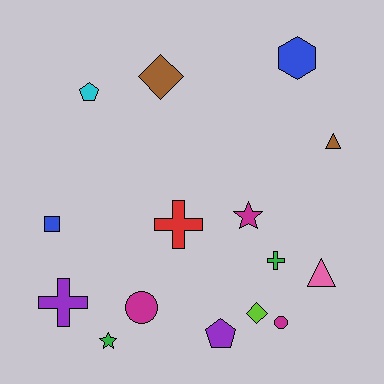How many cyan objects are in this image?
There is 1 cyan object.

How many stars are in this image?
There are 2 stars.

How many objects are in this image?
There are 15 objects.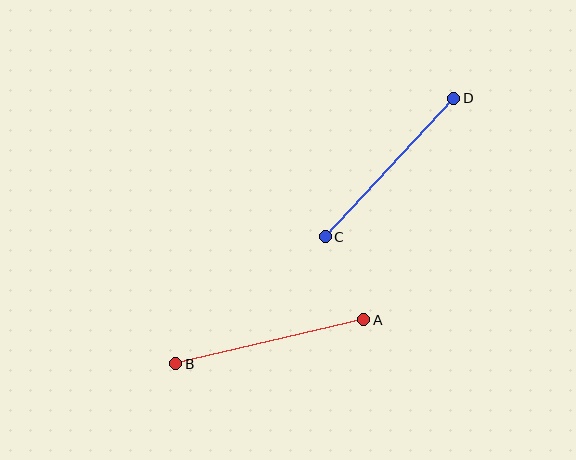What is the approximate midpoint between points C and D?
The midpoint is at approximately (390, 168) pixels.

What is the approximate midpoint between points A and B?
The midpoint is at approximately (270, 342) pixels.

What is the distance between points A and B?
The distance is approximately 193 pixels.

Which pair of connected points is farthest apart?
Points A and B are farthest apart.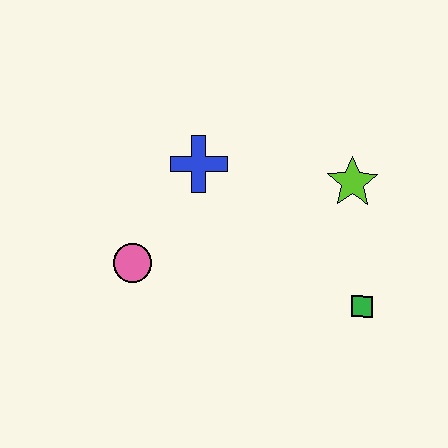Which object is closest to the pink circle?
The blue cross is closest to the pink circle.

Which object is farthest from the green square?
The pink circle is farthest from the green square.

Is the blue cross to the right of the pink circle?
Yes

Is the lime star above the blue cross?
No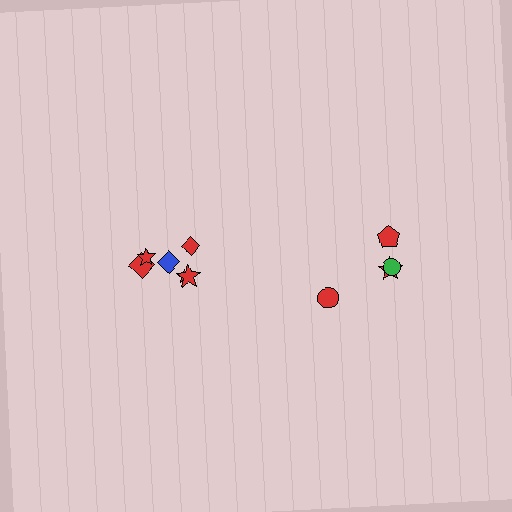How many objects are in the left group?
There are 6 objects.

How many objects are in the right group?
There are 4 objects.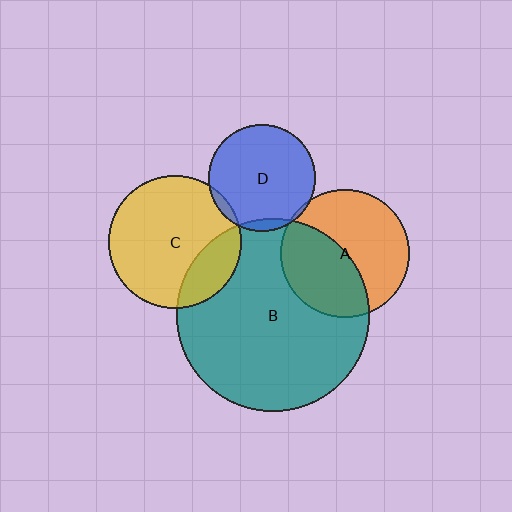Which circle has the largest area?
Circle B (teal).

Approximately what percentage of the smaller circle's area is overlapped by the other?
Approximately 45%.